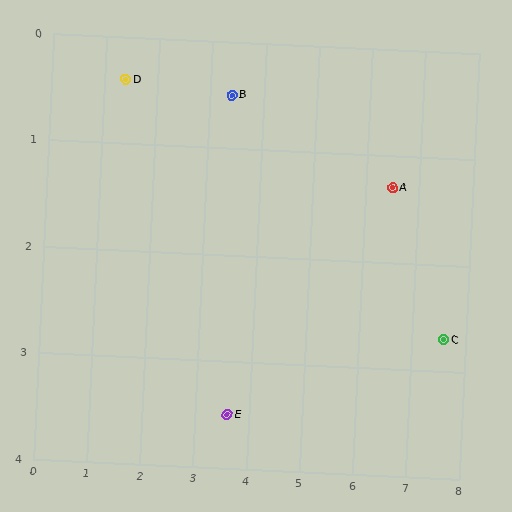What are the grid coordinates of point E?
Point E is at approximately (3.6, 3.5).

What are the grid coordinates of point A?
Point A is at approximately (6.5, 1.3).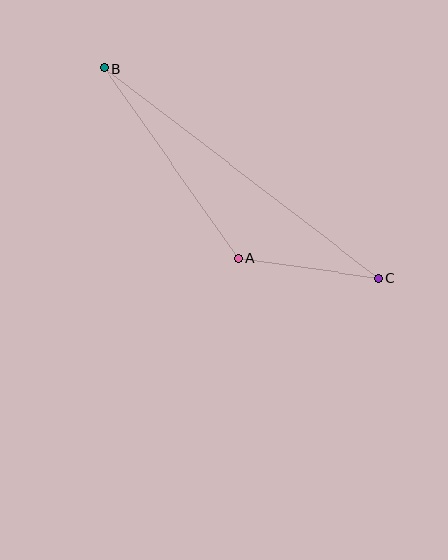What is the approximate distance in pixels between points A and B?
The distance between A and B is approximately 233 pixels.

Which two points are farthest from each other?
Points B and C are farthest from each other.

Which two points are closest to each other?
Points A and C are closest to each other.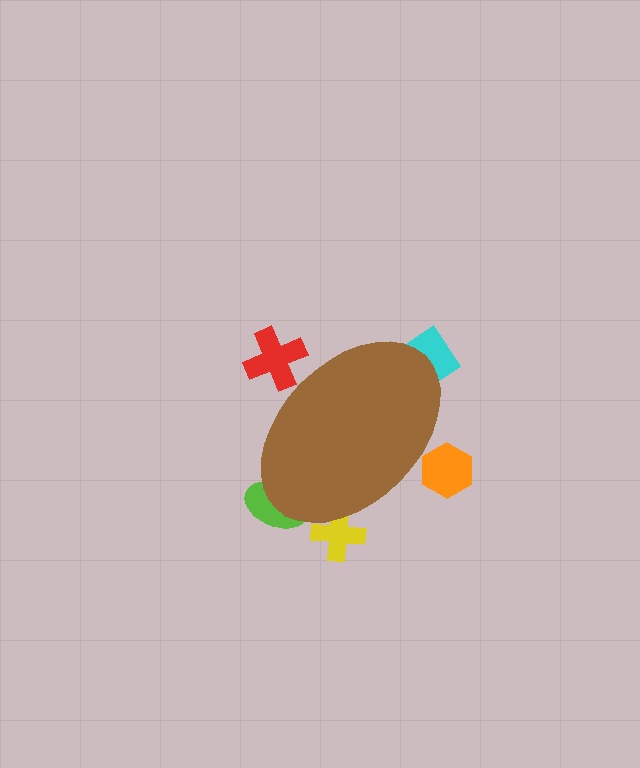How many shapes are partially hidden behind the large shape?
5 shapes are partially hidden.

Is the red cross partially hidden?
Yes, the red cross is partially hidden behind the brown ellipse.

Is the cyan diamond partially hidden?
Yes, the cyan diamond is partially hidden behind the brown ellipse.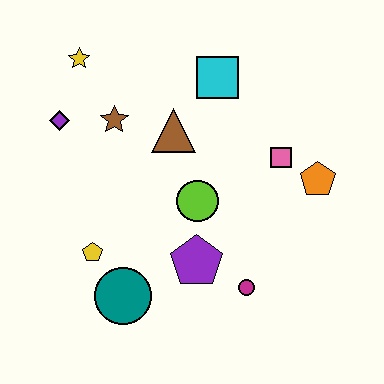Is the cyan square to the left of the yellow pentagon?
No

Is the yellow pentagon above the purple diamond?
No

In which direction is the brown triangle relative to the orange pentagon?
The brown triangle is to the left of the orange pentagon.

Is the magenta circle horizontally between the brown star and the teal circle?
No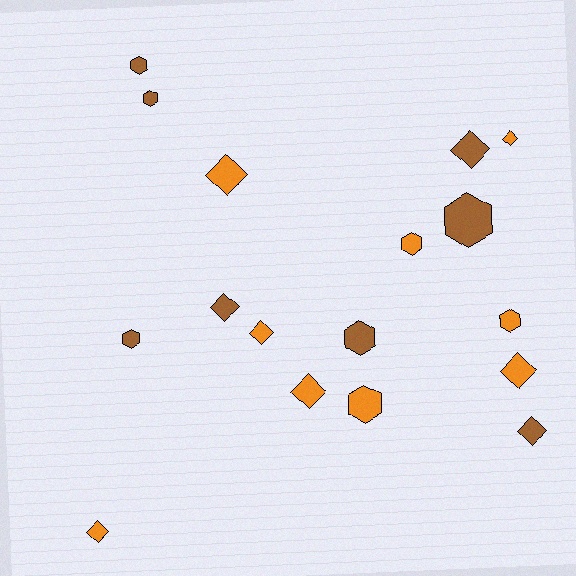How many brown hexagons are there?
There are 5 brown hexagons.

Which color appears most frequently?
Orange, with 9 objects.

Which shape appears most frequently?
Diamond, with 9 objects.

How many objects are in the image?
There are 17 objects.